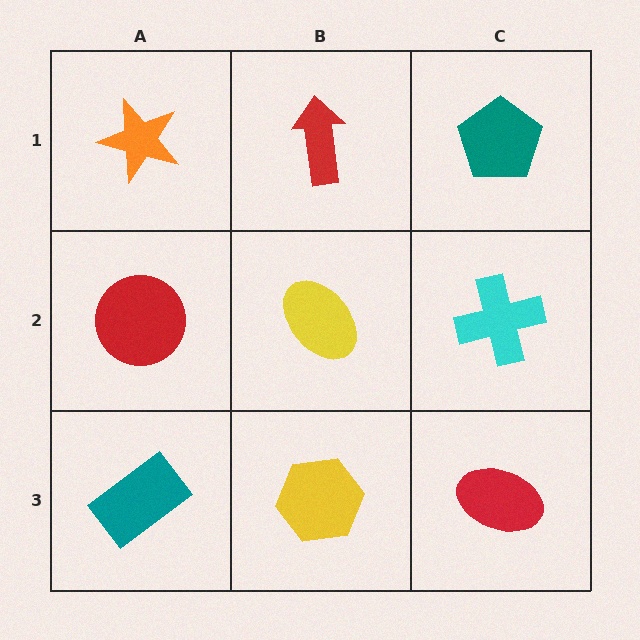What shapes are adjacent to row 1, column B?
A yellow ellipse (row 2, column B), an orange star (row 1, column A), a teal pentagon (row 1, column C).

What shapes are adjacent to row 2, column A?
An orange star (row 1, column A), a teal rectangle (row 3, column A), a yellow ellipse (row 2, column B).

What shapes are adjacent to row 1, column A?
A red circle (row 2, column A), a red arrow (row 1, column B).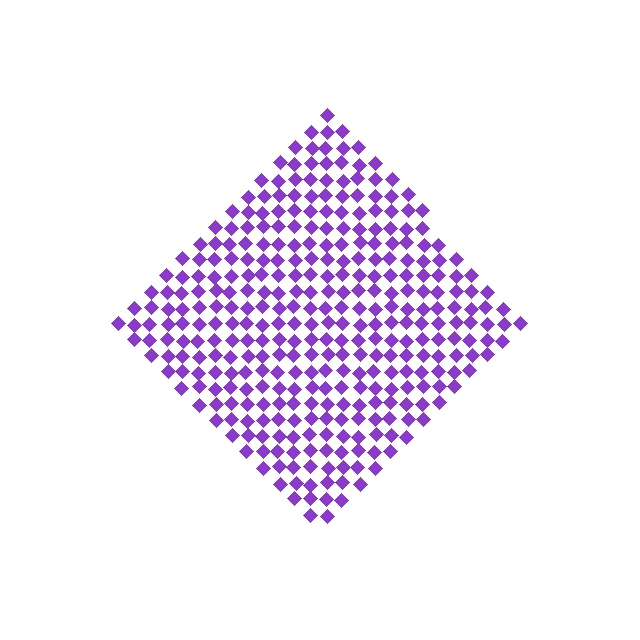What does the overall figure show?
The overall figure shows a diamond.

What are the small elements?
The small elements are diamonds.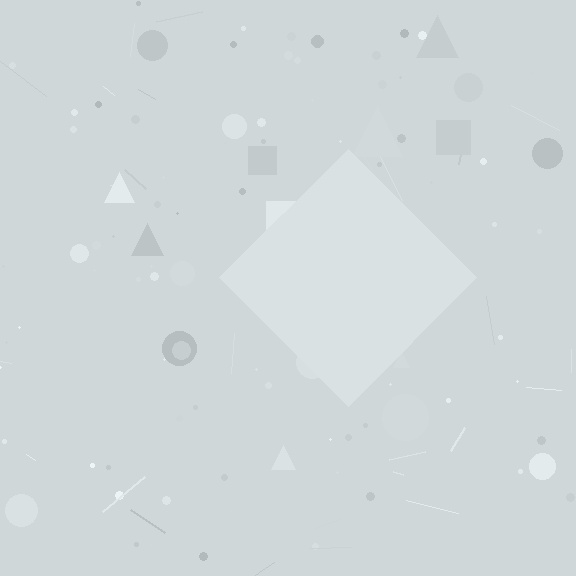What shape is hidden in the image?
A diamond is hidden in the image.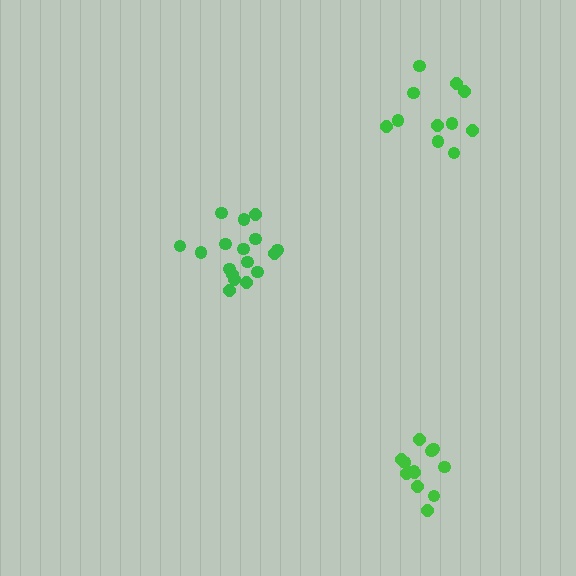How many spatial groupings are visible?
There are 3 spatial groupings.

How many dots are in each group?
Group 1: 17 dots, Group 2: 12 dots, Group 3: 11 dots (40 total).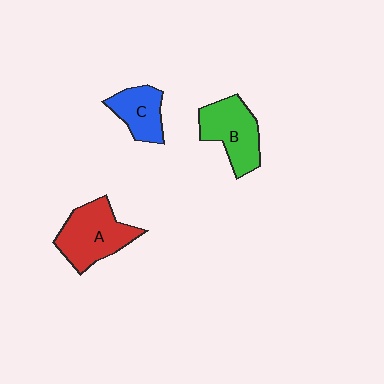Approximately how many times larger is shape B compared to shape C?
Approximately 1.4 times.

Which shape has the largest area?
Shape A (red).